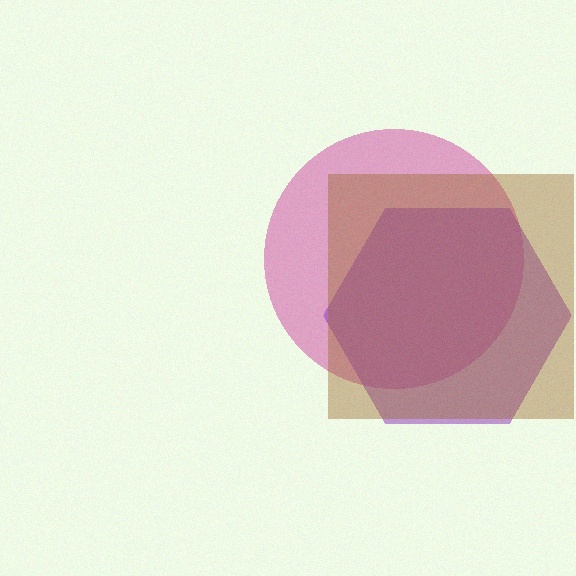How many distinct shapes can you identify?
There are 3 distinct shapes: a magenta circle, a purple hexagon, a brown square.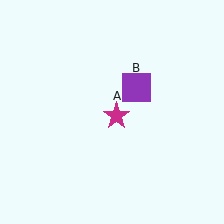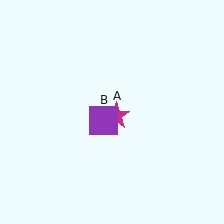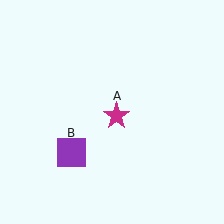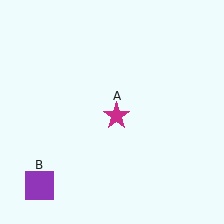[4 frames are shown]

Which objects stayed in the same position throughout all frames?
Magenta star (object A) remained stationary.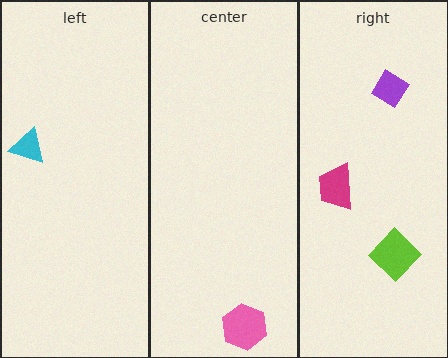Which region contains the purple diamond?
The right region.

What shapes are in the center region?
The pink hexagon.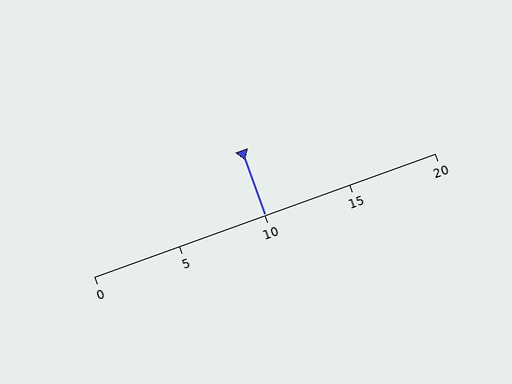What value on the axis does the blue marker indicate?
The marker indicates approximately 10.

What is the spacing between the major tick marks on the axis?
The major ticks are spaced 5 apart.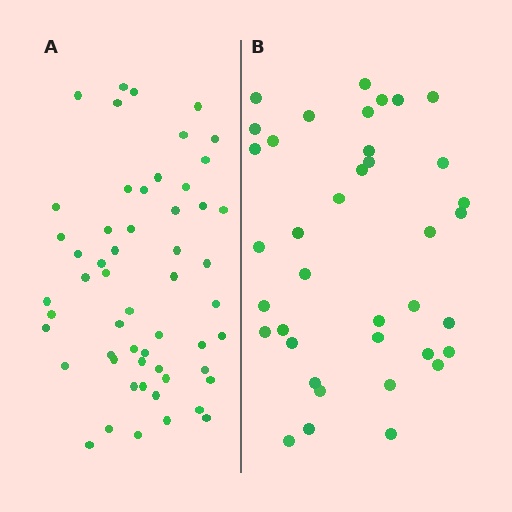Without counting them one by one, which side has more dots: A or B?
Region A (the left region) has more dots.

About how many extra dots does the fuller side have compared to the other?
Region A has approximately 15 more dots than region B.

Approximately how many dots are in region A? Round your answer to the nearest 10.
About 60 dots. (The exact count is 55, which rounds to 60.)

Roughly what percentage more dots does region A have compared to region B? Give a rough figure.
About 45% more.